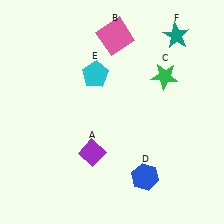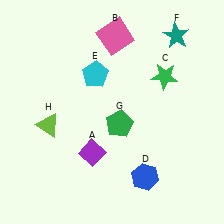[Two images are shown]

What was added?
A green pentagon (G), a lime triangle (H) were added in Image 2.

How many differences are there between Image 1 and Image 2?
There are 2 differences between the two images.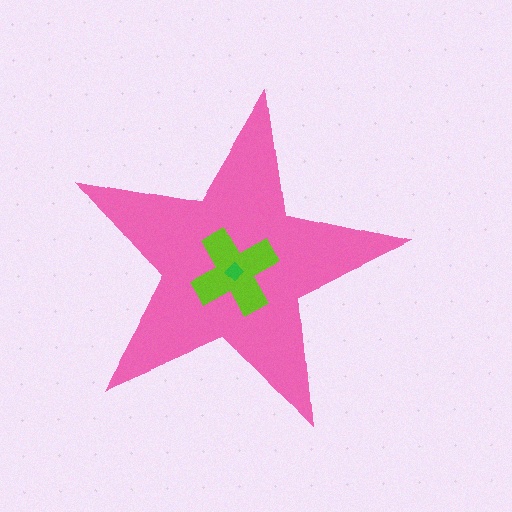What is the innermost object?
The green diamond.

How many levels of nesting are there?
3.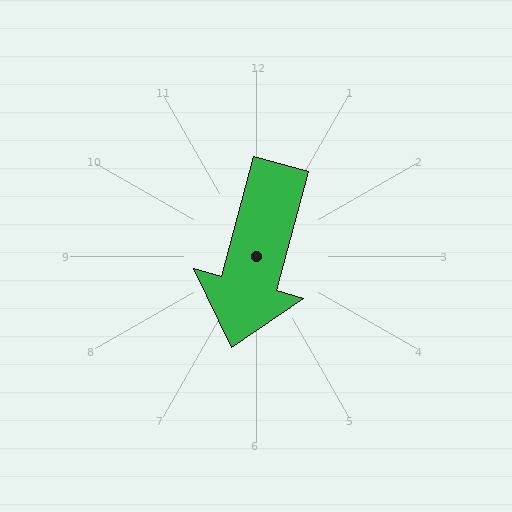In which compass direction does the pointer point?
South.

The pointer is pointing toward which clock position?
Roughly 7 o'clock.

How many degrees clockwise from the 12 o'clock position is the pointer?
Approximately 195 degrees.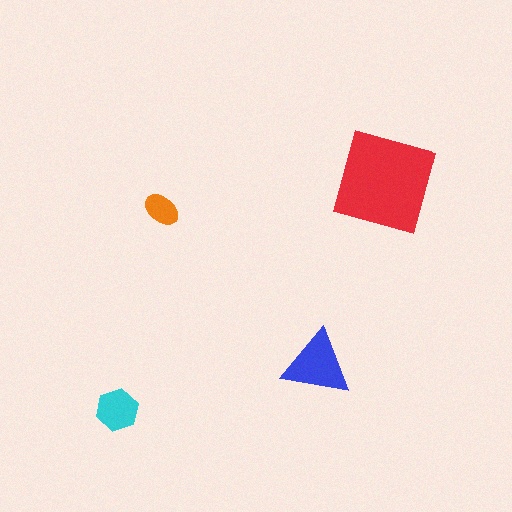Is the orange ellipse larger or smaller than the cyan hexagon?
Smaller.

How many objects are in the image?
There are 4 objects in the image.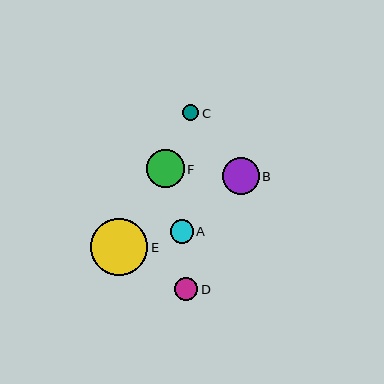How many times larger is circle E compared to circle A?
Circle E is approximately 2.5 times the size of circle A.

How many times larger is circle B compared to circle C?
Circle B is approximately 2.3 times the size of circle C.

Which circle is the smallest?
Circle C is the smallest with a size of approximately 16 pixels.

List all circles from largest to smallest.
From largest to smallest: E, F, B, A, D, C.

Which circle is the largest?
Circle E is the largest with a size of approximately 57 pixels.